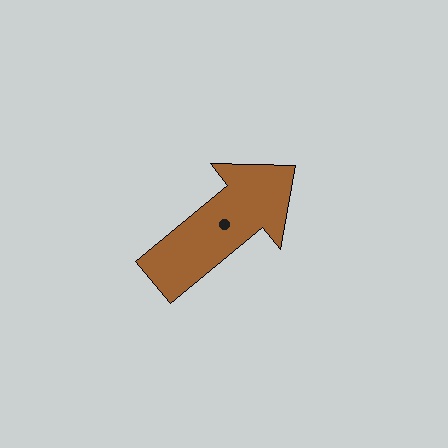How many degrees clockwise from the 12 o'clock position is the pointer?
Approximately 51 degrees.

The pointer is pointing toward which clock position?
Roughly 2 o'clock.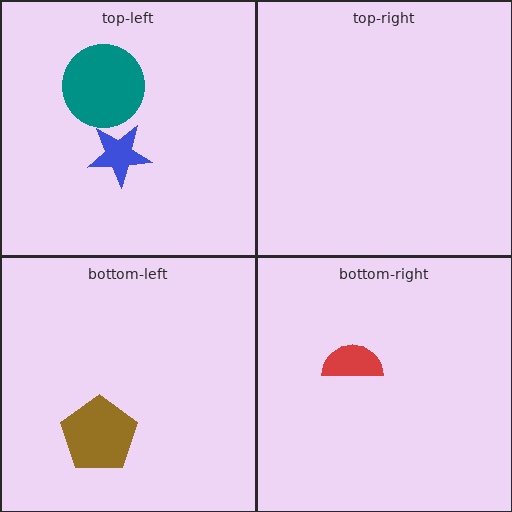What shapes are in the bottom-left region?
The brown pentagon.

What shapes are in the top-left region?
The teal circle, the blue star.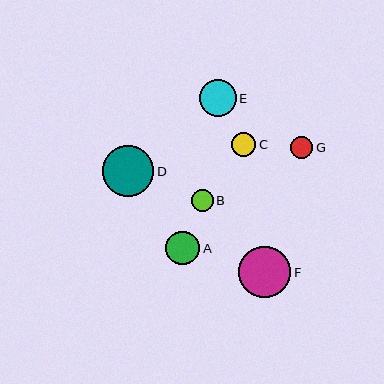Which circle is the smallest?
Circle B is the smallest with a size of approximately 21 pixels.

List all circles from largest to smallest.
From largest to smallest: F, D, E, A, C, G, B.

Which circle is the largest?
Circle F is the largest with a size of approximately 52 pixels.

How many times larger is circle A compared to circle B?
Circle A is approximately 1.6 times the size of circle B.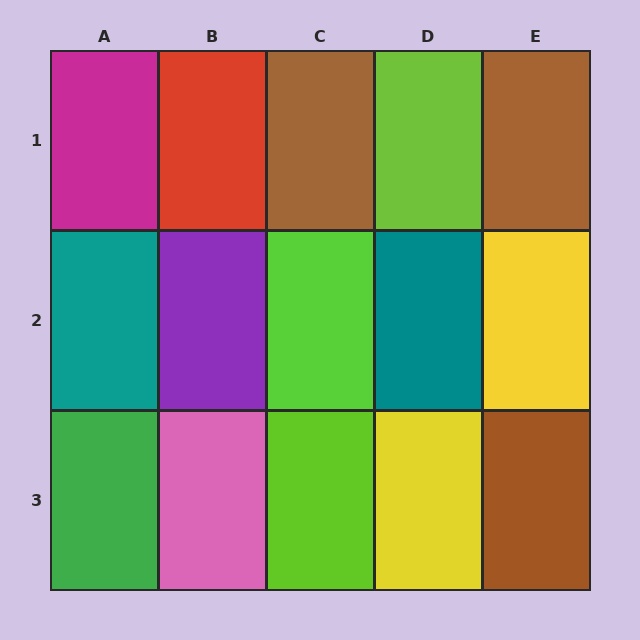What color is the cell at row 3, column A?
Green.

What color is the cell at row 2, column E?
Yellow.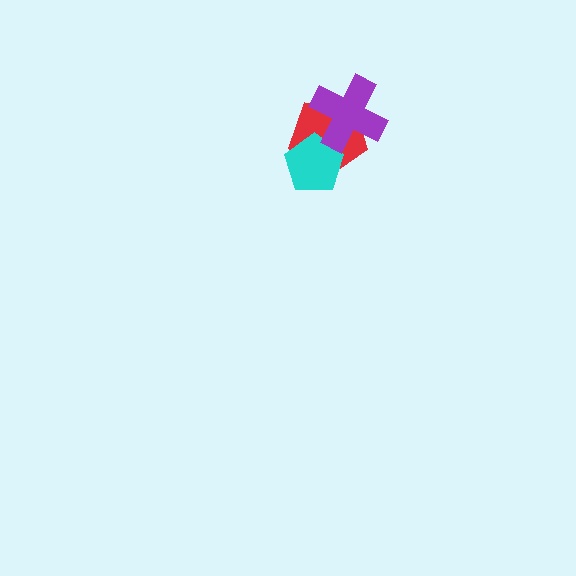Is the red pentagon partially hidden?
Yes, it is partially covered by another shape.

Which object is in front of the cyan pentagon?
The purple cross is in front of the cyan pentagon.